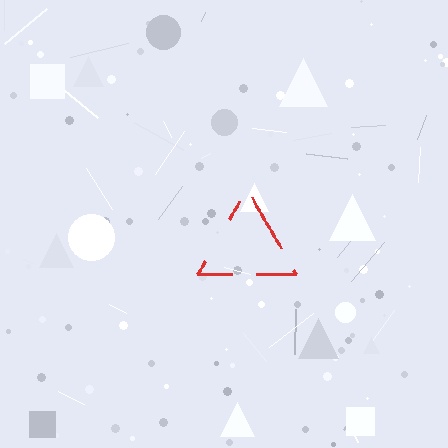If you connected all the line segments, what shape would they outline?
They would outline a triangle.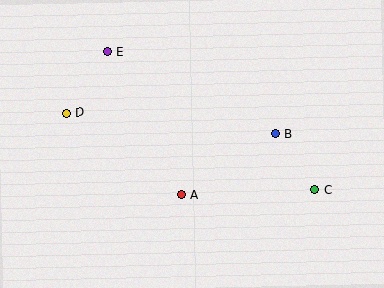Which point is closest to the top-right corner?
Point B is closest to the top-right corner.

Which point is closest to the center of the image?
Point A at (181, 195) is closest to the center.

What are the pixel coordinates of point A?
Point A is at (181, 195).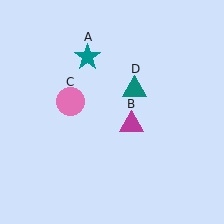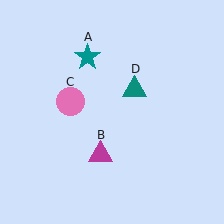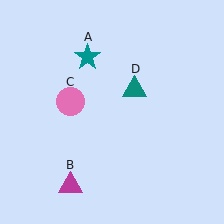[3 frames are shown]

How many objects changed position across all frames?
1 object changed position: magenta triangle (object B).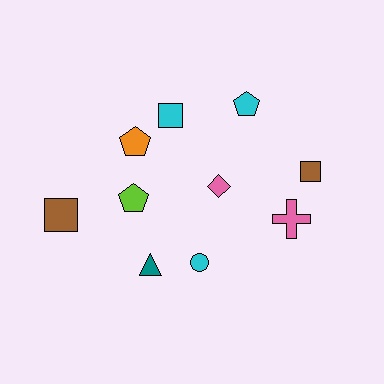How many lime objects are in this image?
There is 1 lime object.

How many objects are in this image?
There are 10 objects.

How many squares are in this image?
There are 3 squares.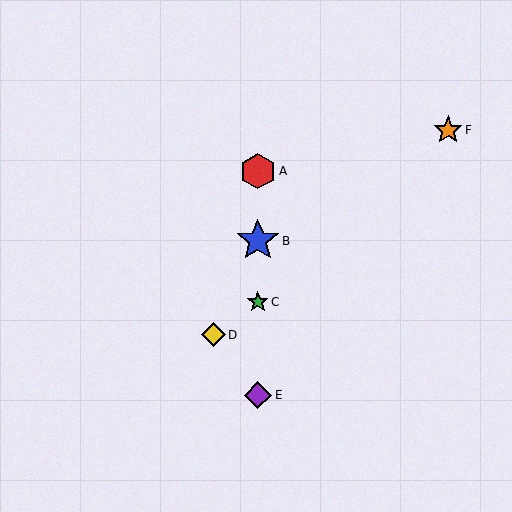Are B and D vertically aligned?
No, B is at x≈258 and D is at x≈213.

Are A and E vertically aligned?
Yes, both are at x≈258.